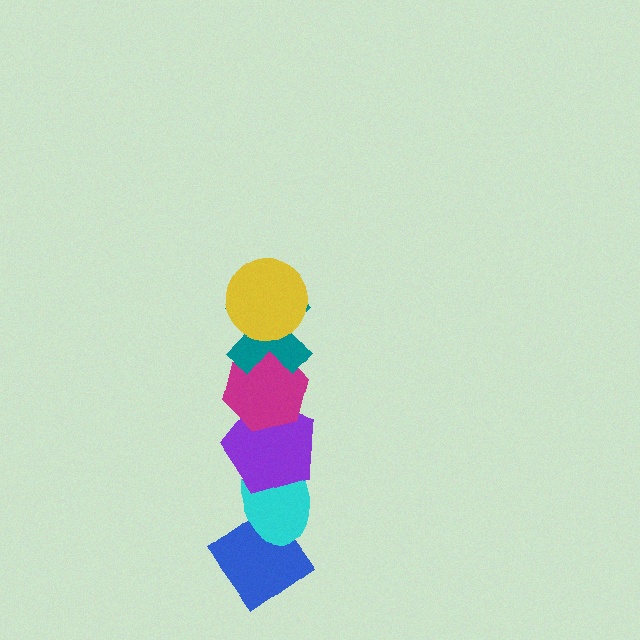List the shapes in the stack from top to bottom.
From top to bottom: the yellow circle, the teal cross, the magenta hexagon, the purple pentagon, the cyan ellipse, the blue diamond.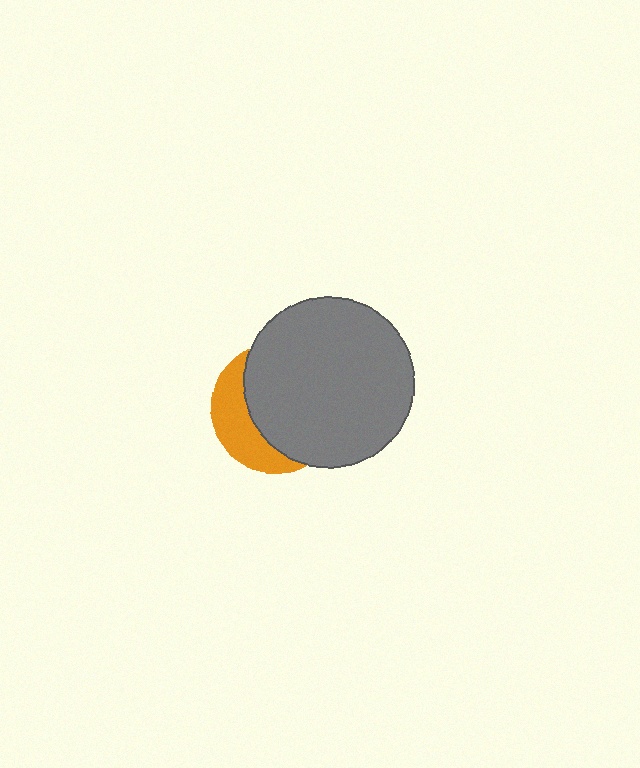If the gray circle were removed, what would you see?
You would see the complete orange circle.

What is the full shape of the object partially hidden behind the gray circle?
The partially hidden object is an orange circle.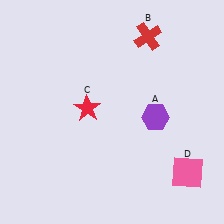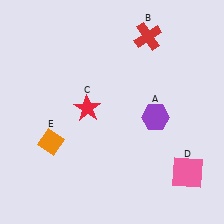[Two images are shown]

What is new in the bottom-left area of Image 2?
An orange diamond (E) was added in the bottom-left area of Image 2.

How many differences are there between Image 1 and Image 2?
There is 1 difference between the two images.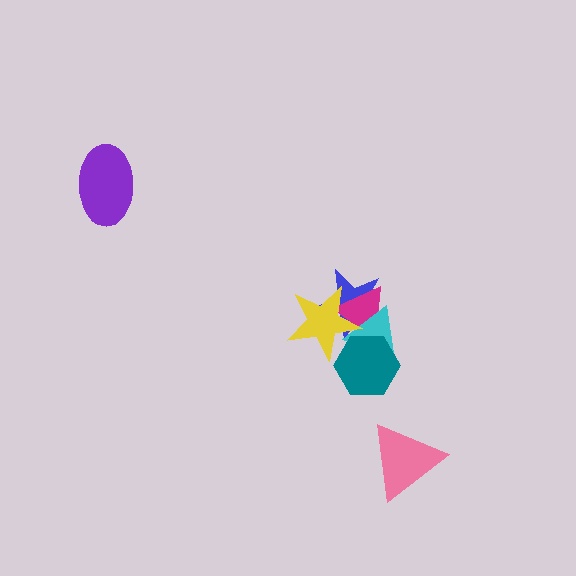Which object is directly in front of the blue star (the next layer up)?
The magenta triangle is directly in front of the blue star.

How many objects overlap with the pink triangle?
0 objects overlap with the pink triangle.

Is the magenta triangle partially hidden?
Yes, it is partially covered by another shape.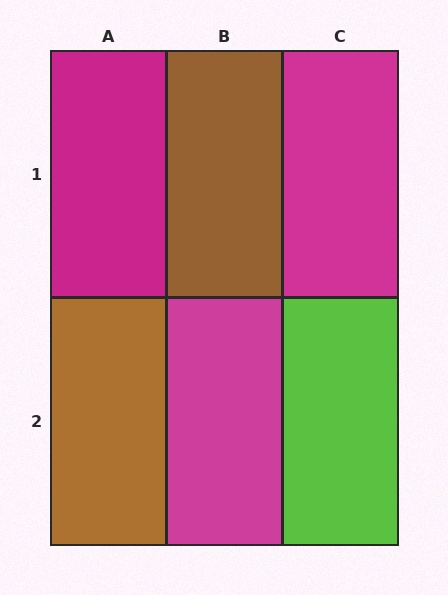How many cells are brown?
2 cells are brown.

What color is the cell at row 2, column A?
Brown.